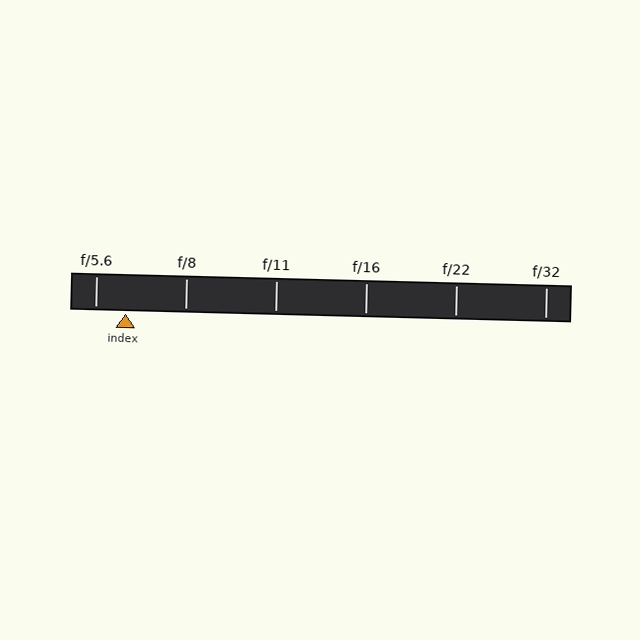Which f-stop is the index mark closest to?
The index mark is closest to f/5.6.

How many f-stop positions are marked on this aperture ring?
There are 6 f-stop positions marked.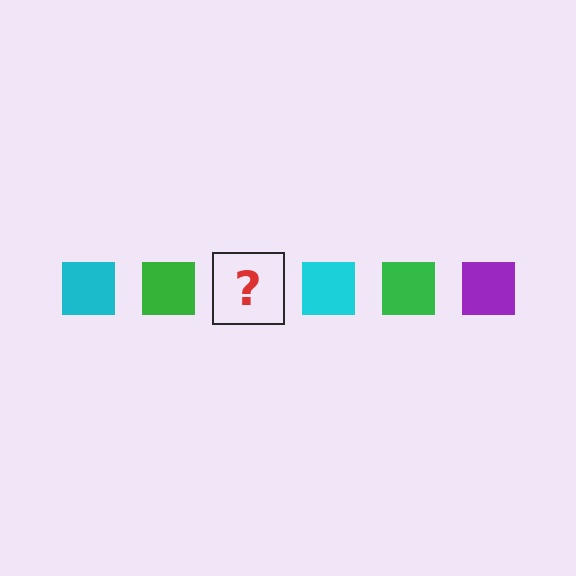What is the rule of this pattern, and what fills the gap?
The rule is that the pattern cycles through cyan, green, purple squares. The gap should be filled with a purple square.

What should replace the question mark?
The question mark should be replaced with a purple square.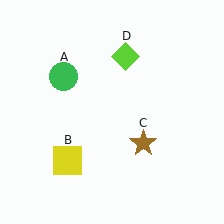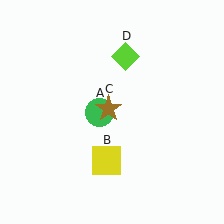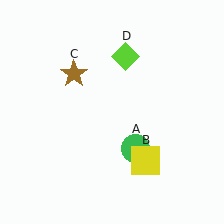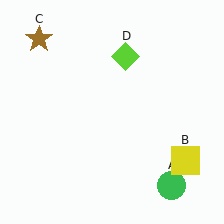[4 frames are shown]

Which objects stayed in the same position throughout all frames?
Lime diamond (object D) remained stationary.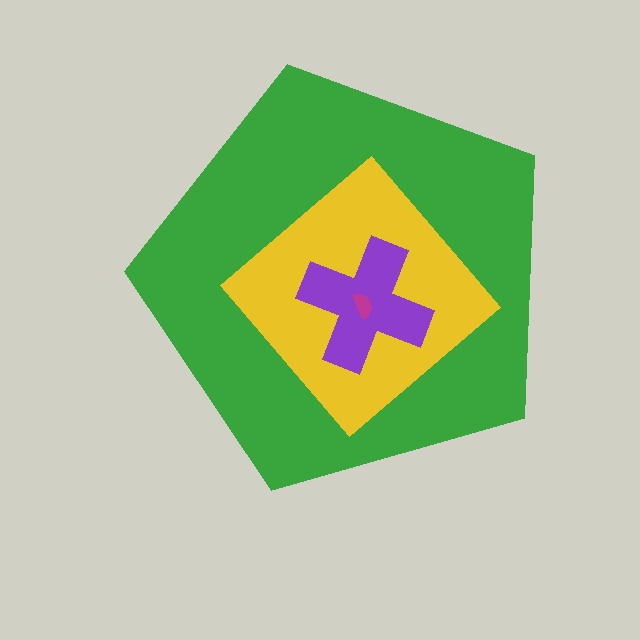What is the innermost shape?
The magenta semicircle.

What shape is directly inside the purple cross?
The magenta semicircle.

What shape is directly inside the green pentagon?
The yellow diamond.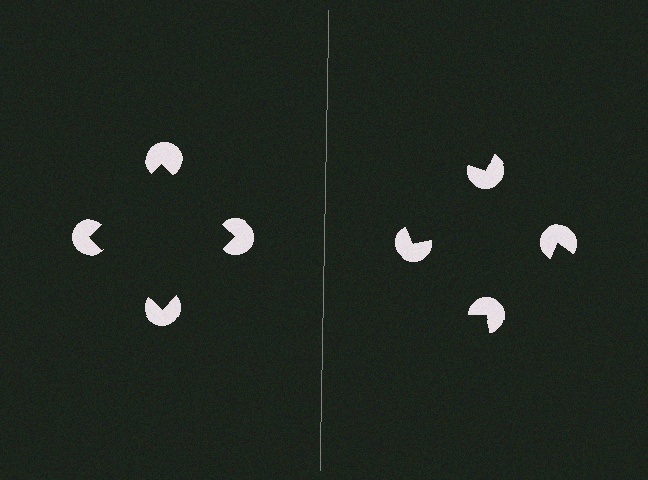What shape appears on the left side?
An illusory square.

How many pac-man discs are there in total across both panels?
8 — 4 on each side.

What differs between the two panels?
The pac-man discs are positioned identically on both sides; only the wedge orientations differ. On the left they align to a square; on the right they are misaligned.